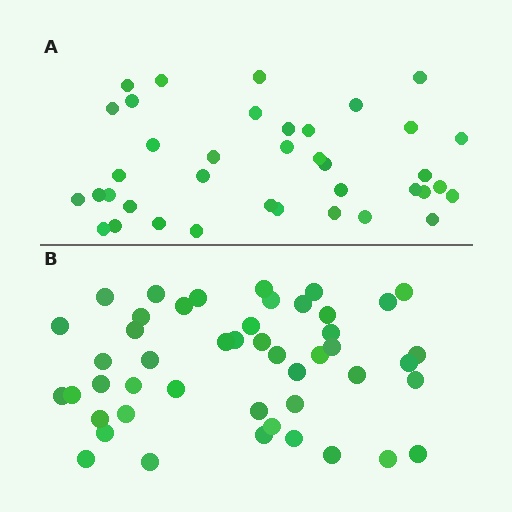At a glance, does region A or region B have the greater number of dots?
Region B (the bottom region) has more dots.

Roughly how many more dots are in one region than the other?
Region B has roughly 8 or so more dots than region A.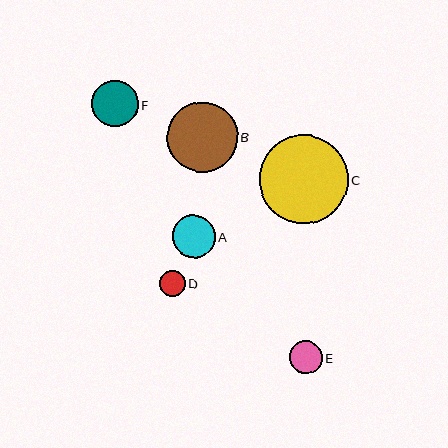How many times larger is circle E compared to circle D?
Circle E is approximately 1.3 times the size of circle D.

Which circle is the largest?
Circle C is the largest with a size of approximately 89 pixels.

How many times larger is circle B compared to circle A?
Circle B is approximately 1.6 times the size of circle A.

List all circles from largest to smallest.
From largest to smallest: C, B, F, A, E, D.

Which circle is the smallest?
Circle D is the smallest with a size of approximately 26 pixels.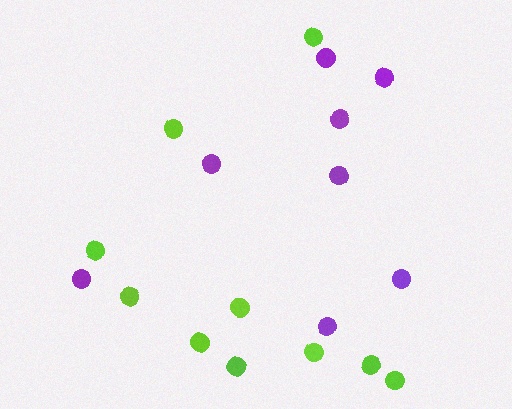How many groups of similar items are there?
There are 2 groups: one group of purple circles (8) and one group of lime circles (10).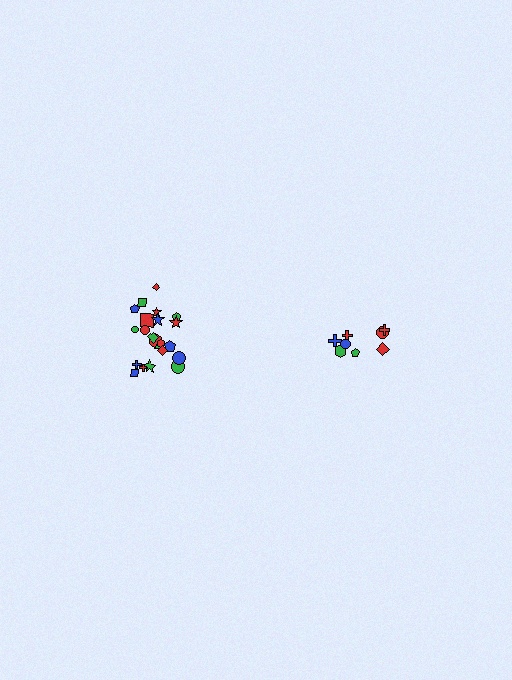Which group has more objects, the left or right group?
The left group.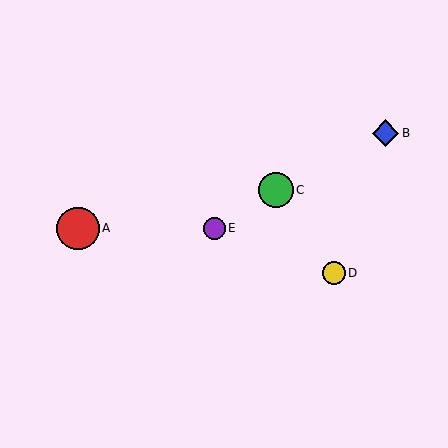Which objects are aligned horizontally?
Objects A, E are aligned horizontally.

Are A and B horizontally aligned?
No, A is at y≈228 and B is at y≈133.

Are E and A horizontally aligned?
Yes, both are at y≈228.